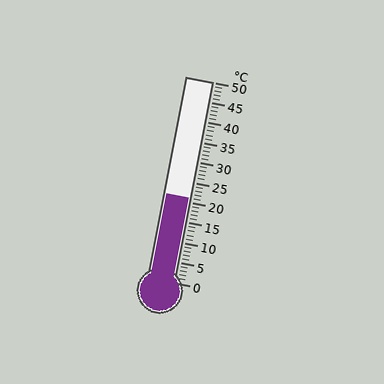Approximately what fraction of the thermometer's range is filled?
The thermometer is filled to approximately 40% of its range.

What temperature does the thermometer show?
The thermometer shows approximately 21°C.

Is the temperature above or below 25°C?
The temperature is below 25°C.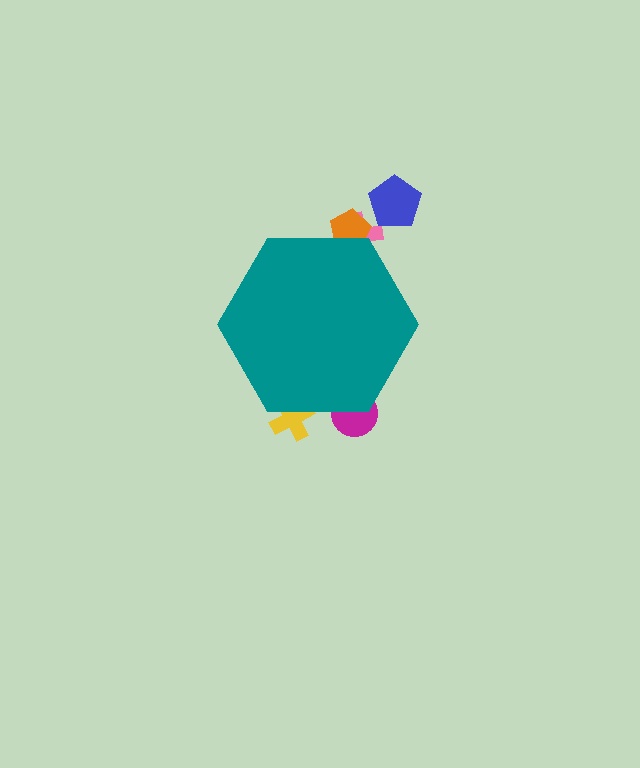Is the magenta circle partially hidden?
Yes, the magenta circle is partially hidden behind the teal hexagon.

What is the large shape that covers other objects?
A teal hexagon.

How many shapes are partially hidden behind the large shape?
5 shapes are partially hidden.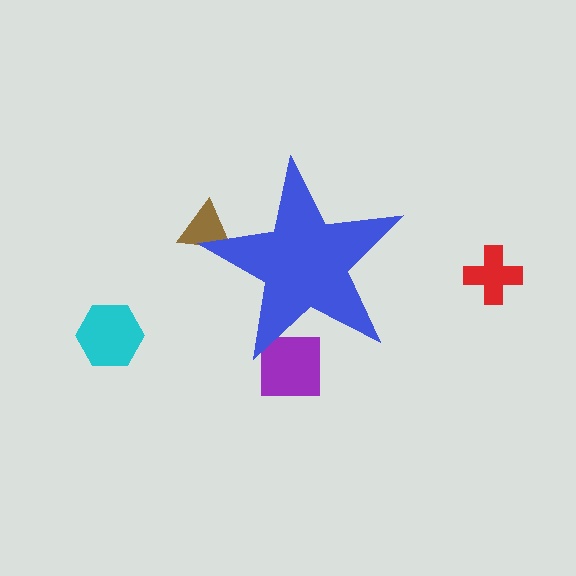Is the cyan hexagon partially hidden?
No, the cyan hexagon is fully visible.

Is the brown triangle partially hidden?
Yes, the brown triangle is partially hidden behind the blue star.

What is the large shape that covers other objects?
A blue star.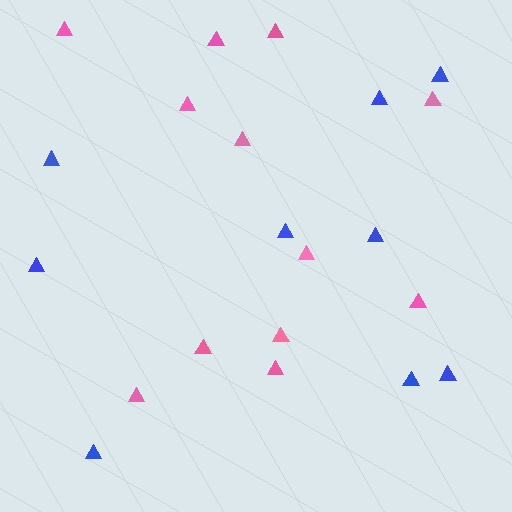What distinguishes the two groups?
There are 2 groups: one group of blue triangles (9) and one group of pink triangles (12).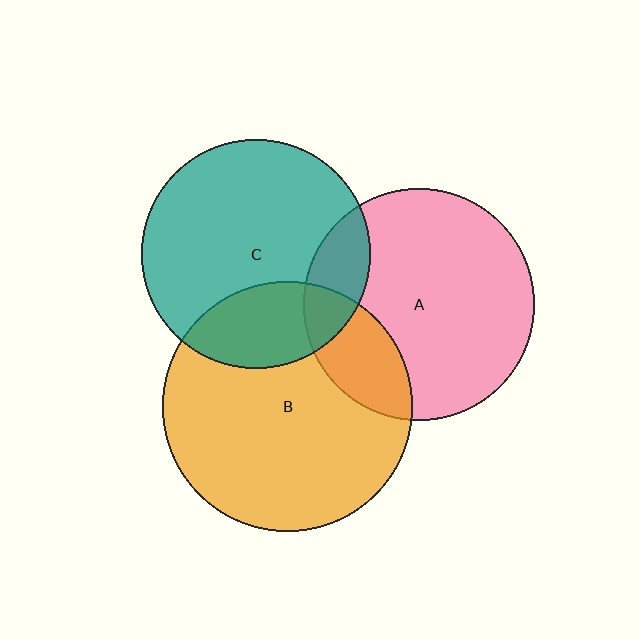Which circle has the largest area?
Circle B (orange).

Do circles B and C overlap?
Yes.